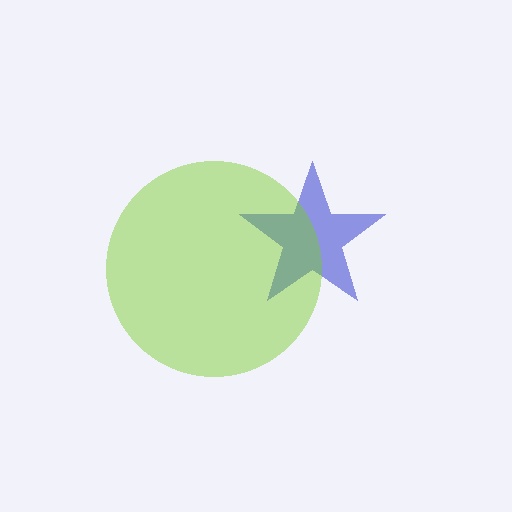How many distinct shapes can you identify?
There are 2 distinct shapes: a blue star, a lime circle.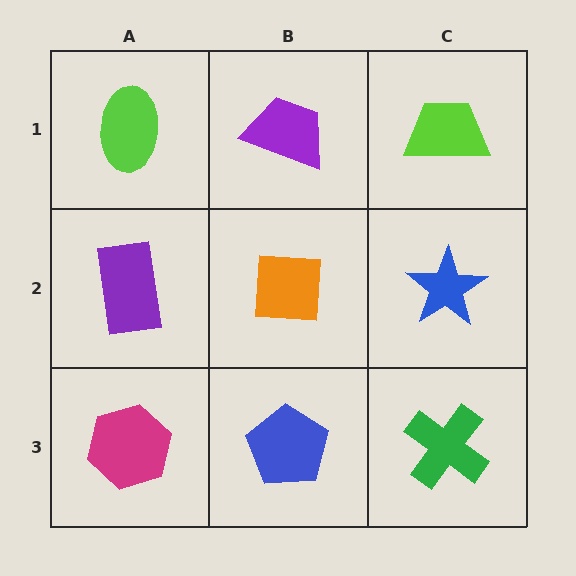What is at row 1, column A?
A lime ellipse.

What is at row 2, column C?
A blue star.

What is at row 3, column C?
A green cross.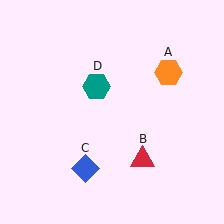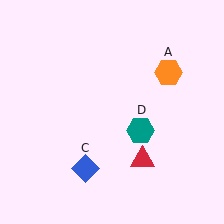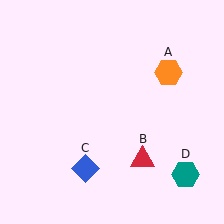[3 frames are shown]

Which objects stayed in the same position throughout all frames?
Orange hexagon (object A) and red triangle (object B) and blue diamond (object C) remained stationary.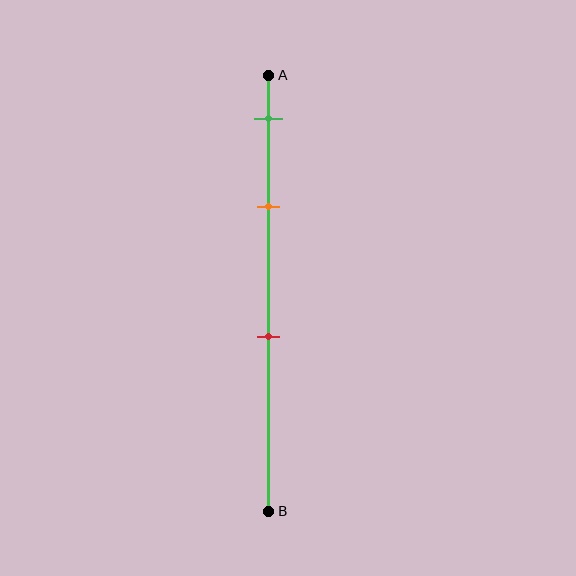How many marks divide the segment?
There are 3 marks dividing the segment.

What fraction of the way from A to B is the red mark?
The red mark is approximately 60% (0.6) of the way from A to B.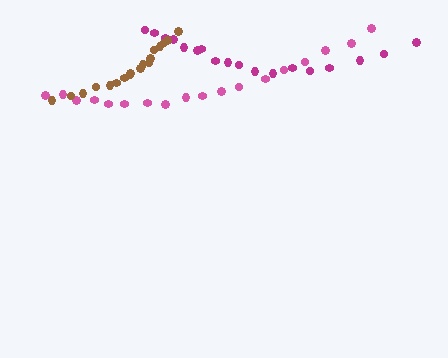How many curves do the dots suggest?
There are 3 distinct paths.